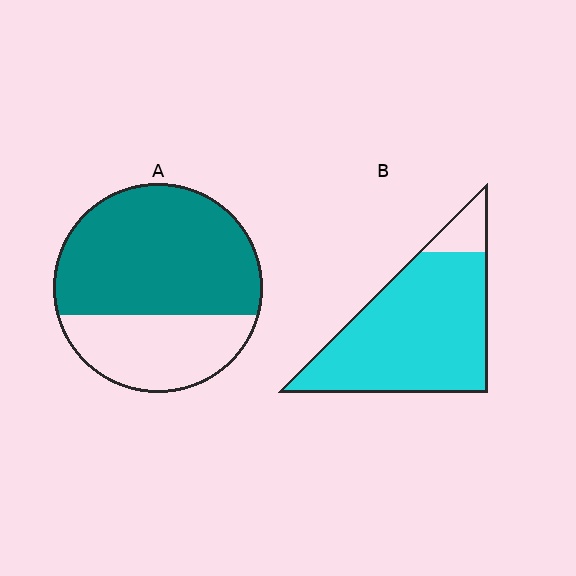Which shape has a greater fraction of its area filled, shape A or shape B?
Shape B.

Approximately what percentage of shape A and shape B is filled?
A is approximately 65% and B is approximately 90%.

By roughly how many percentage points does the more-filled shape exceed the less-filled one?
By roughly 25 percentage points (B over A).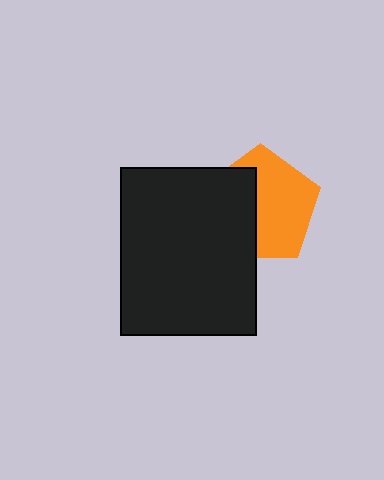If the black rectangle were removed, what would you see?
You would see the complete orange pentagon.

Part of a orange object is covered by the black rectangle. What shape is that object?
It is a pentagon.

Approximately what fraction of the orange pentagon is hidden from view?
Roughly 43% of the orange pentagon is hidden behind the black rectangle.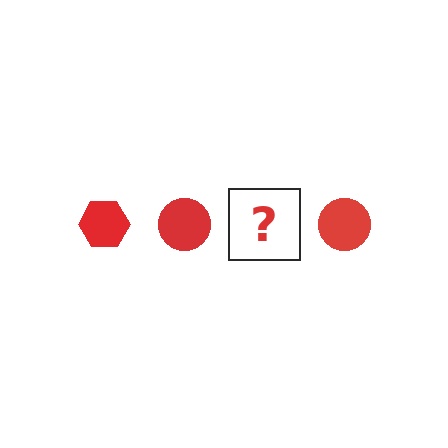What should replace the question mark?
The question mark should be replaced with a red hexagon.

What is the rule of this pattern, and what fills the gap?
The rule is that the pattern cycles through hexagon, circle shapes in red. The gap should be filled with a red hexagon.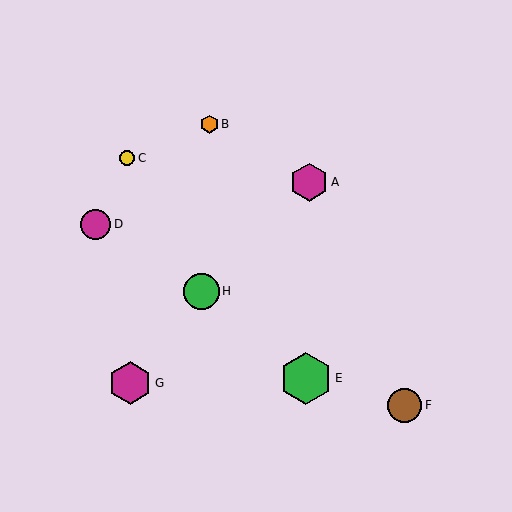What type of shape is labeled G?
Shape G is a magenta hexagon.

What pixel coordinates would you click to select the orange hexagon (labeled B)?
Click at (210, 124) to select the orange hexagon B.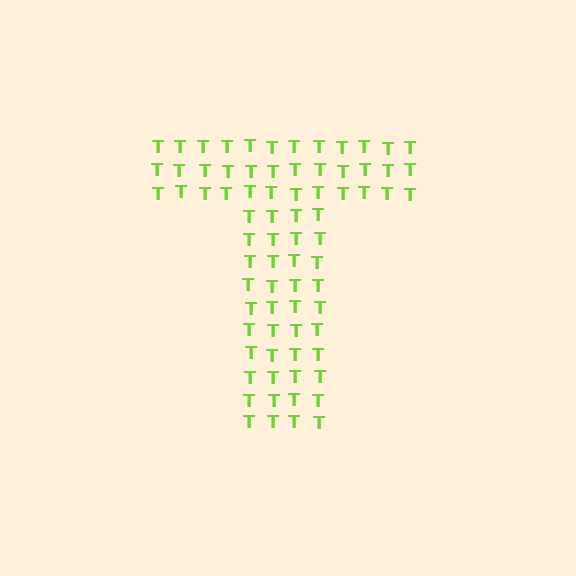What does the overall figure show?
The overall figure shows the letter T.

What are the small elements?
The small elements are letter T's.